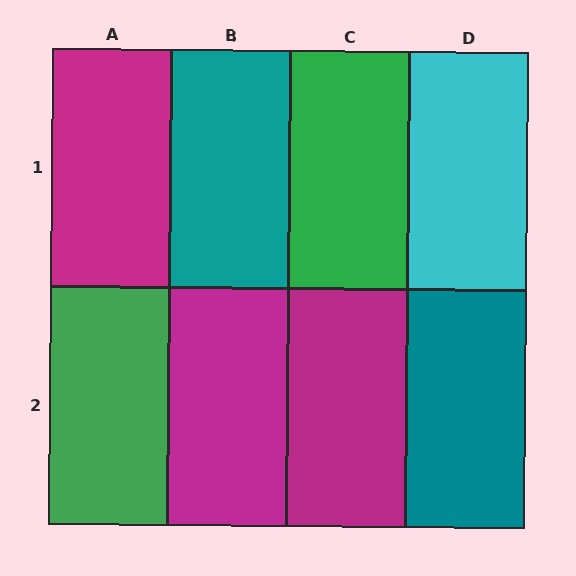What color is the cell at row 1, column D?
Cyan.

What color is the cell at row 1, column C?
Green.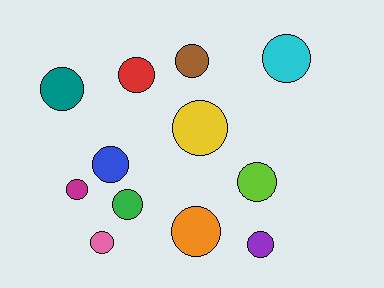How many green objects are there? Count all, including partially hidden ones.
There is 1 green object.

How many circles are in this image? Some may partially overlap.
There are 12 circles.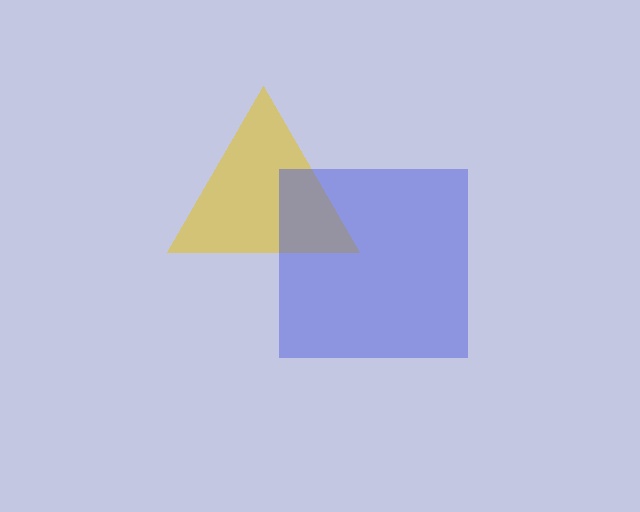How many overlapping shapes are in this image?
There are 2 overlapping shapes in the image.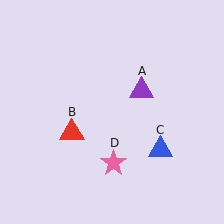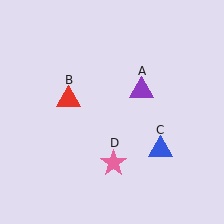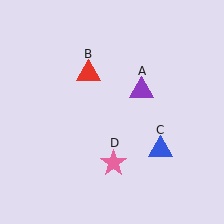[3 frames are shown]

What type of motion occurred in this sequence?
The red triangle (object B) rotated clockwise around the center of the scene.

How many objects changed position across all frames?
1 object changed position: red triangle (object B).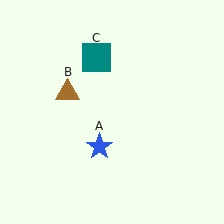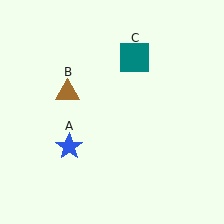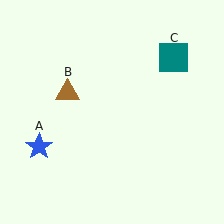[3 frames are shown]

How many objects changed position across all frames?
2 objects changed position: blue star (object A), teal square (object C).